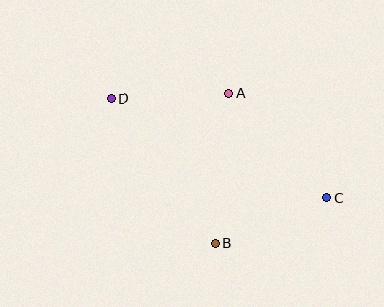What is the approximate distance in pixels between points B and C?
The distance between B and C is approximately 121 pixels.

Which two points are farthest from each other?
Points C and D are farthest from each other.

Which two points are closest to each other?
Points A and D are closest to each other.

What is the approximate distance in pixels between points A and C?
The distance between A and C is approximately 144 pixels.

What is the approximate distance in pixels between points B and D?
The distance between B and D is approximately 178 pixels.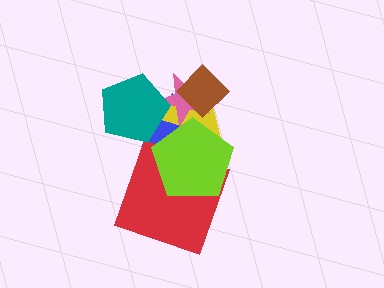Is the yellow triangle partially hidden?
Yes, it is partially covered by another shape.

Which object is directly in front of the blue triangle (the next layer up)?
The yellow triangle is directly in front of the blue triangle.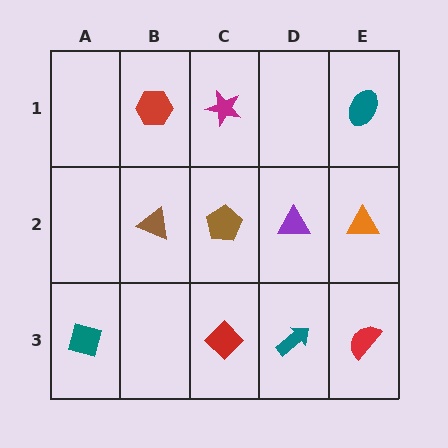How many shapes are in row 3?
4 shapes.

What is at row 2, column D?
A purple triangle.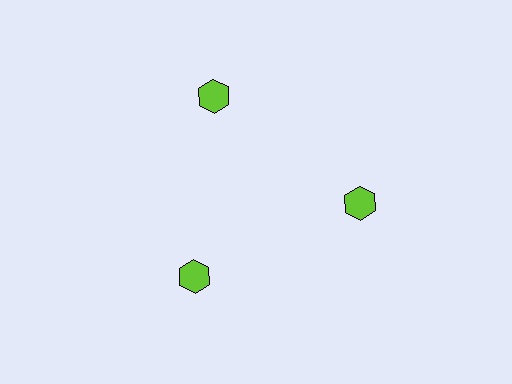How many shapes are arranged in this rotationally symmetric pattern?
There are 3 shapes, arranged in 3 groups of 1.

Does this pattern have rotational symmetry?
Yes, this pattern has 3-fold rotational symmetry. It looks the same after rotating 120 degrees around the center.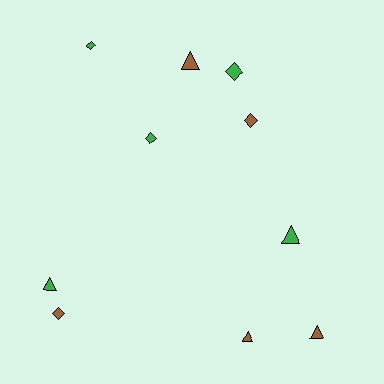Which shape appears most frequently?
Triangle, with 5 objects.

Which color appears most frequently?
Green, with 5 objects.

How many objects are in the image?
There are 10 objects.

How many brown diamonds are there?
There are 2 brown diamonds.